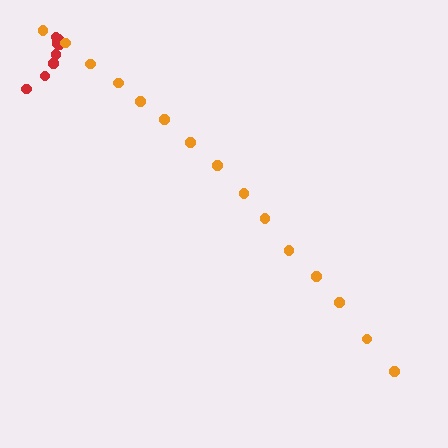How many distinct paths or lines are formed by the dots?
There are 2 distinct paths.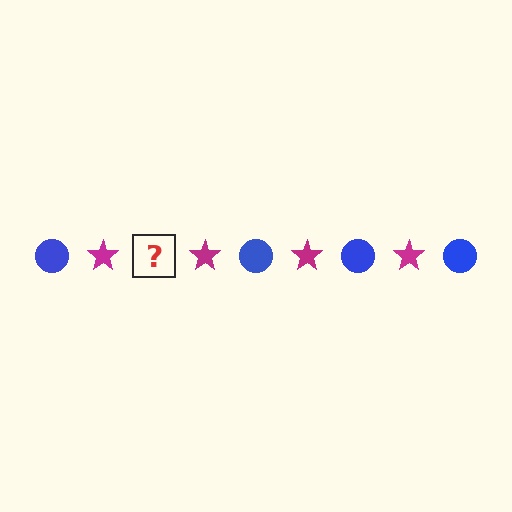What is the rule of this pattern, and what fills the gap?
The rule is that the pattern alternates between blue circle and magenta star. The gap should be filled with a blue circle.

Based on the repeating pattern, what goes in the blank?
The blank should be a blue circle.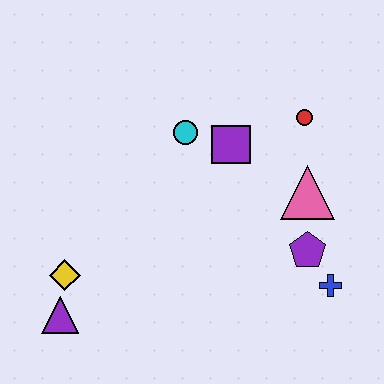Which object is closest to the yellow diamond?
The purple triangle is closest to the yellow diamond.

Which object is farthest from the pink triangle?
The purple triangle is farthest from the pink triangle.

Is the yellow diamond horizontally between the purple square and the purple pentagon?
No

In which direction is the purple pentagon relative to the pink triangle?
The purple pentagon is below the pink triangle.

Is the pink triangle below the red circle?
Yes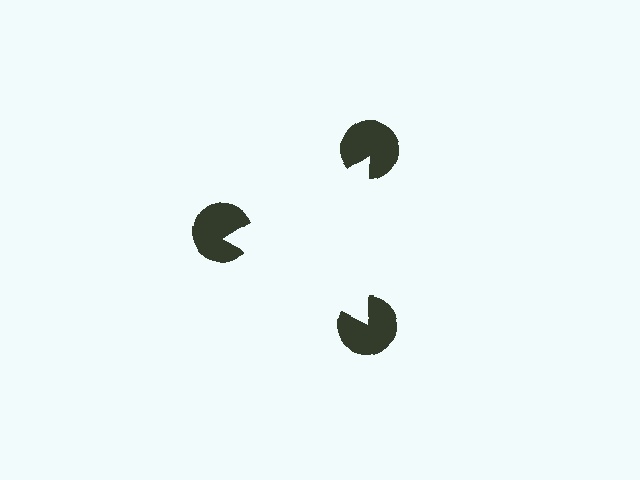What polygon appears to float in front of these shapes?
An illusory triangle — its edges are inferred from the aligned wedge cuts in the pac-man discs, not physically drawn.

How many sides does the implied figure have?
3 sides.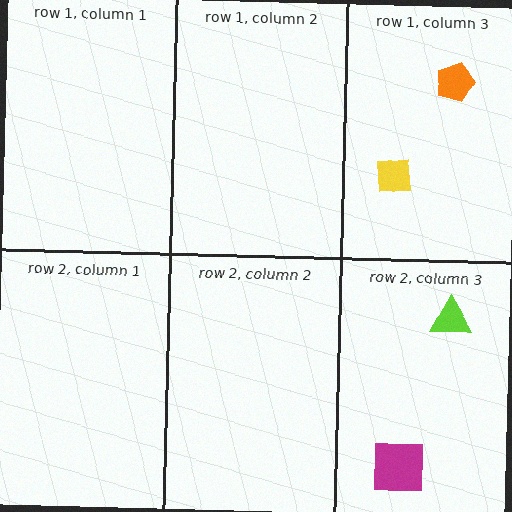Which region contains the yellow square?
The row 1, column 3 region.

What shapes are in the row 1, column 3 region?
The yellow square, the orange pentagon.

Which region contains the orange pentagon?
The row 1, column 3 region.